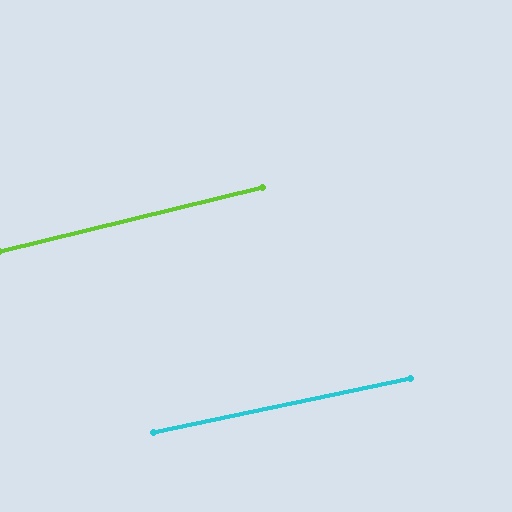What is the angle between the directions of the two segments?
Approximately 2 degrees.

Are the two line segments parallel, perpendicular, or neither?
Parallel — their directions differ by only 1.9°.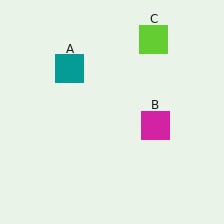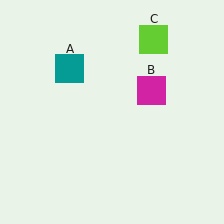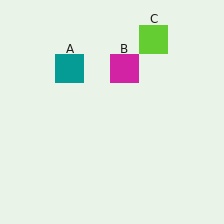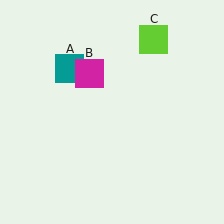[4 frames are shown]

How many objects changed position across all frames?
1 object changed position: magenta square (object B).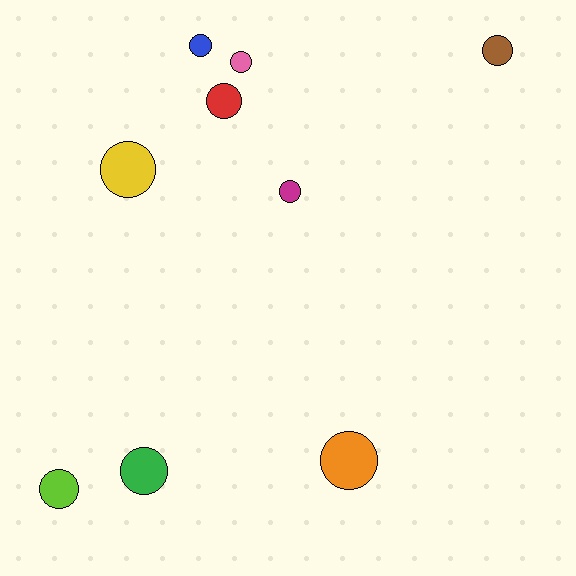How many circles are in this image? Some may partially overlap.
There are 9 circles.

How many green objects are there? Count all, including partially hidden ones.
There is 1 green object.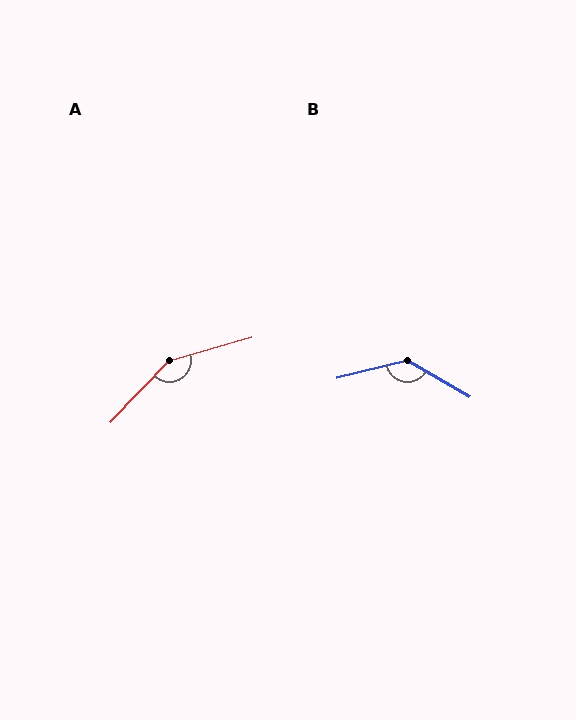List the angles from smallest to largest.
B (136°), A (150°).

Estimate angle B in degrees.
Approximately 136 degrees.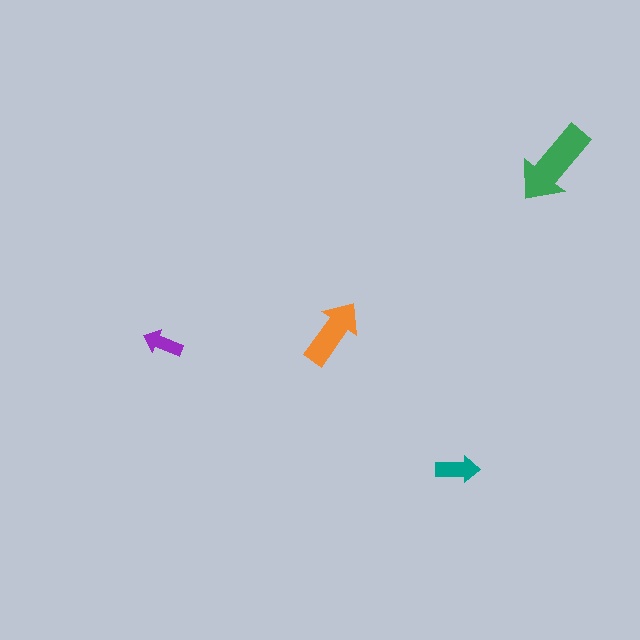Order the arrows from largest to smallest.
the green one, the orange one, the teal one, the purple one.